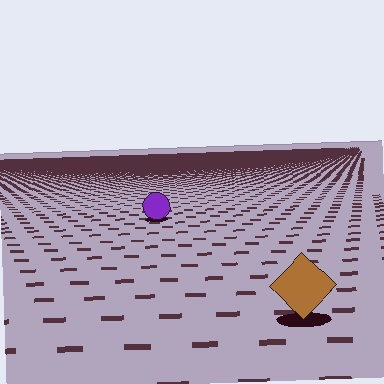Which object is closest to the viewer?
The brown diamond is closest. The texture marks near it are larger and more spread out.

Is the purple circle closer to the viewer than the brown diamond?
No. The brown diamond is closer — you can tell from the texture gradient: the ground texture is coarser near it.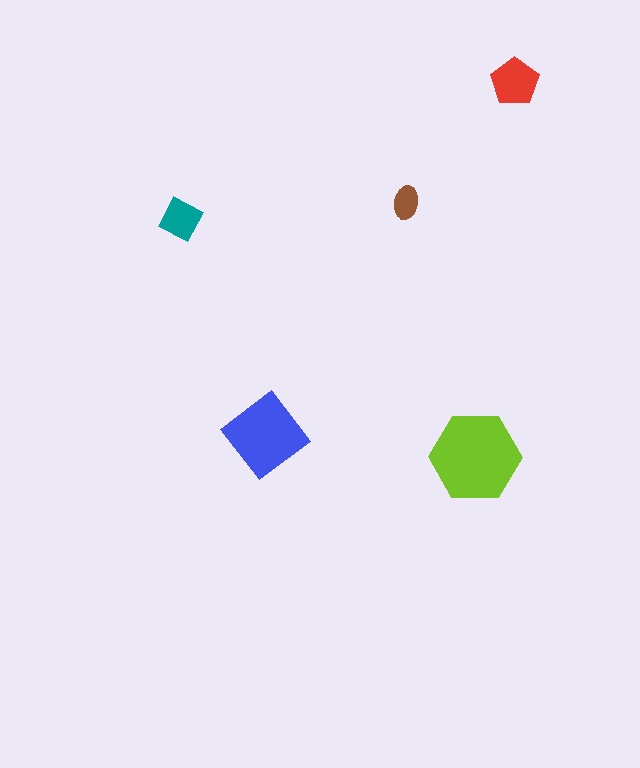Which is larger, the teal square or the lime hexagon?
The lime hexagon.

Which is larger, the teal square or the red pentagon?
The red pentagon.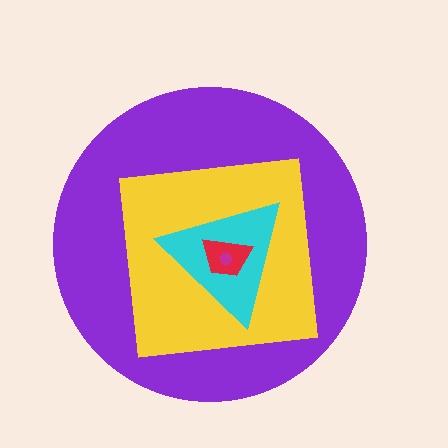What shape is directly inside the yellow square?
The cyan triangle.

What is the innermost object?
The magenta hexagon.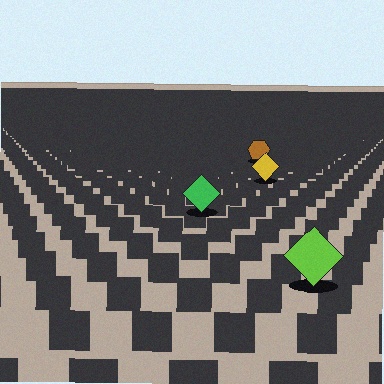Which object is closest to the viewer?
The lime diamond is closest. The texture marks near it are larger and more spread out.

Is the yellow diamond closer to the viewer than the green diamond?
No. The green diamond is closer — you can tell from the texture gradient: the ground texture is coarser near it.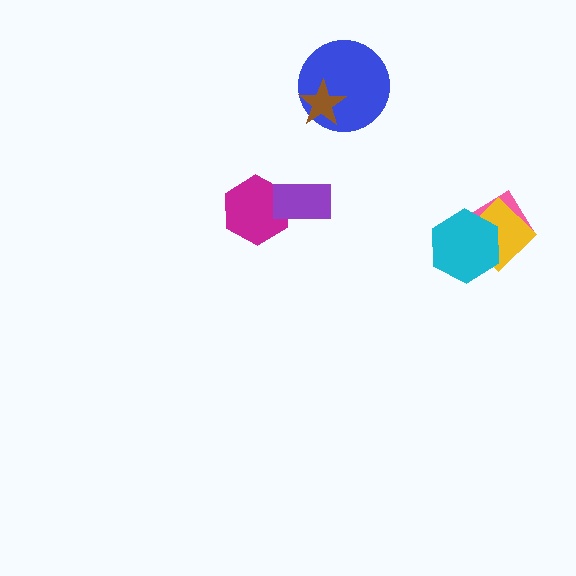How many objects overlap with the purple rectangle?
1 object overlaps with the purple rectangle.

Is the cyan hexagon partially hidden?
No, no other shape covers it.